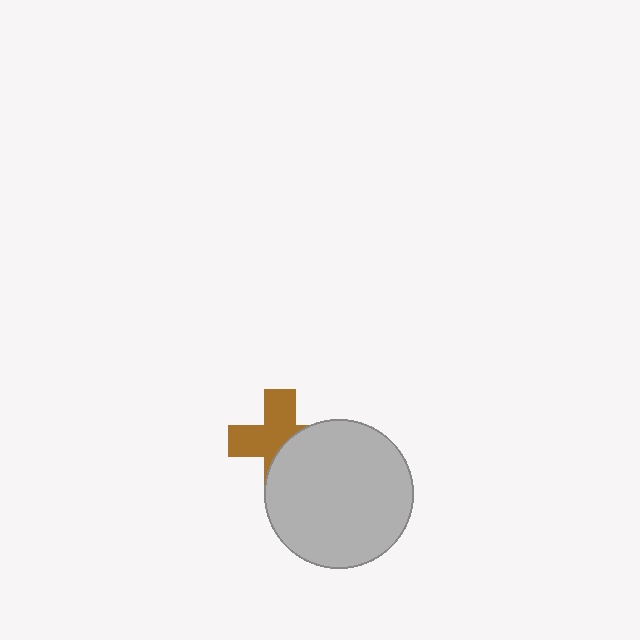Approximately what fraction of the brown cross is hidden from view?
Roughly 43% of the brown cross is hidden behind the light gray circle.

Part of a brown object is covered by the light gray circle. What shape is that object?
It is a cross.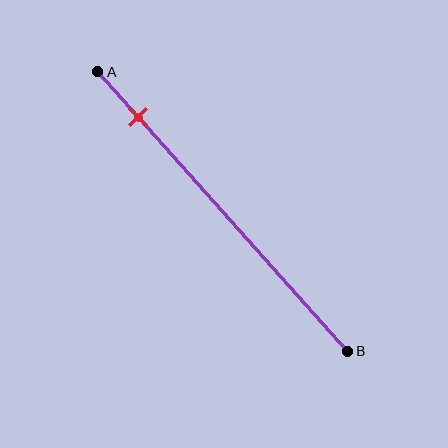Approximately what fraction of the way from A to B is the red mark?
The red mark is approximately 15% of the way from A to B.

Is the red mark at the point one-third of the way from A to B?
No, the mark is at about 15% from A, not at the 33% one-third point.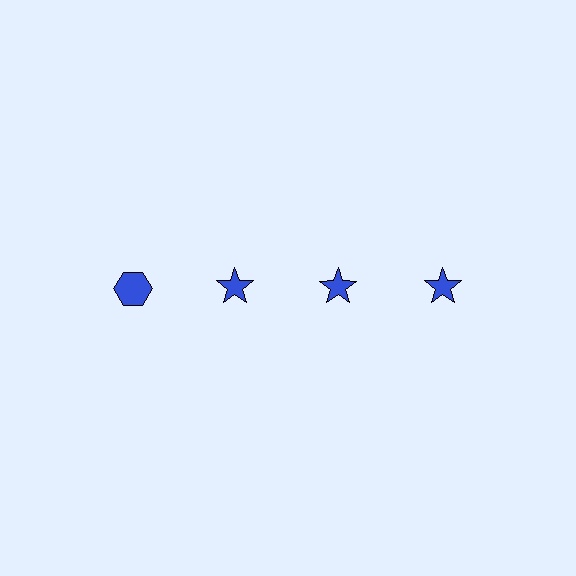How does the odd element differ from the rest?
It has a different shape: hexagon instead of star.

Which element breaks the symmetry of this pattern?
The blue hexagon in the top row, leftmost column breaks the symmetry. All other shapes are blue stars.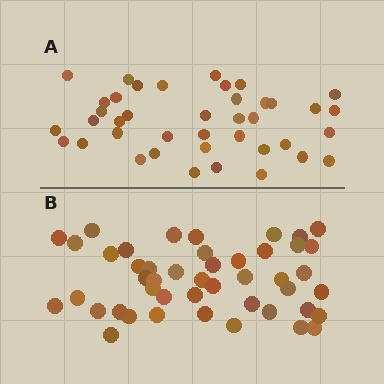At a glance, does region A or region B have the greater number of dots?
Region B (the bottom region) has more dots.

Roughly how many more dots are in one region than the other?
Region B has about 6 more dots than region A.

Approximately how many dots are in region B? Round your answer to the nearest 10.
About 50 dots. (The exact count is 46, which rounds to 50.)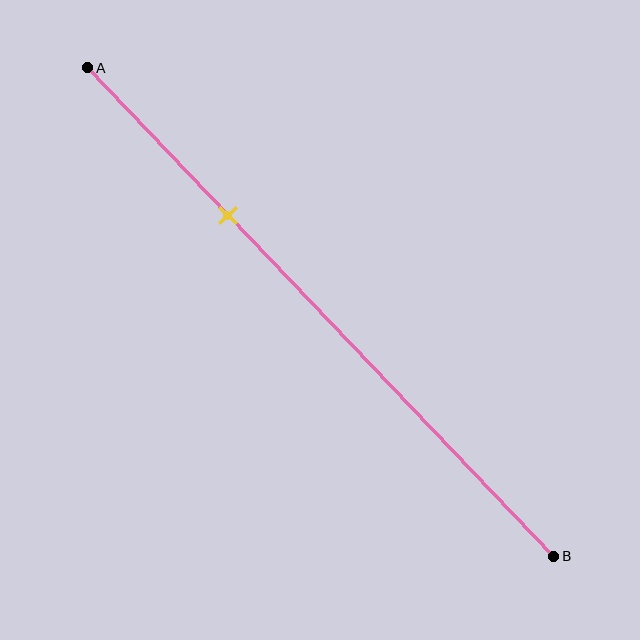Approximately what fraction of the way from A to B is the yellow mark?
The yellow mark is approximately 30% of the way from A to B.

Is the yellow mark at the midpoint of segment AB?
No, the mark is at about 30% from A, not at the 50% midpoint.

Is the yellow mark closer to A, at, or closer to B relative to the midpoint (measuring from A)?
The yellow mark is closer to point A than the midpoint of segment AB.